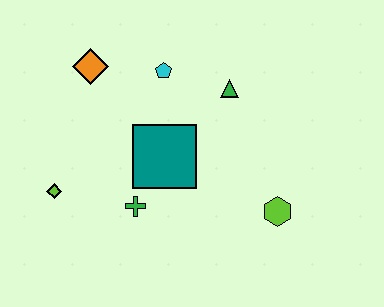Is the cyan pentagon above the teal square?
Yes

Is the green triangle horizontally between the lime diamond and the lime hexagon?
Yes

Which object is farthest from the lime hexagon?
The orange diamond is farthest from the lime hexagon.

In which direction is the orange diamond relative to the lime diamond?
The orange diamond is above the lime diamond.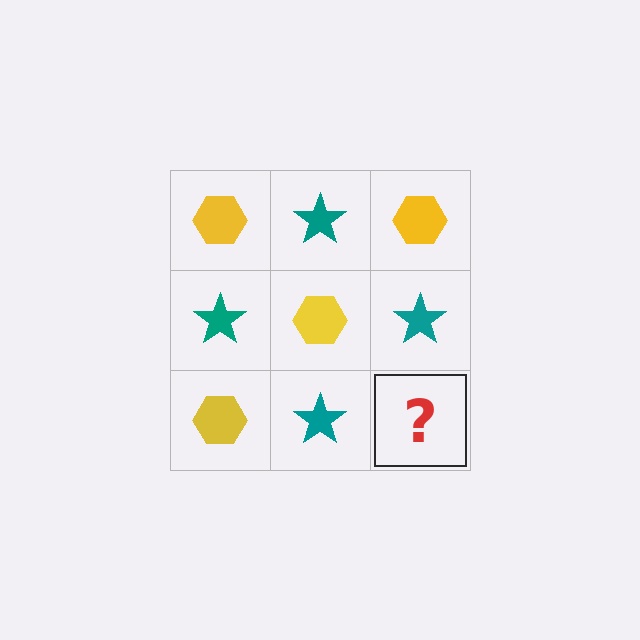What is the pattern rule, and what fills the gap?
The rule is that it alternates yellow hexagon and teal star in a checkerboard pattern. The gap should be filled with a yellow hexagon.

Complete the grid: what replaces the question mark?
The question mark should be replaced with a yellow hexagon.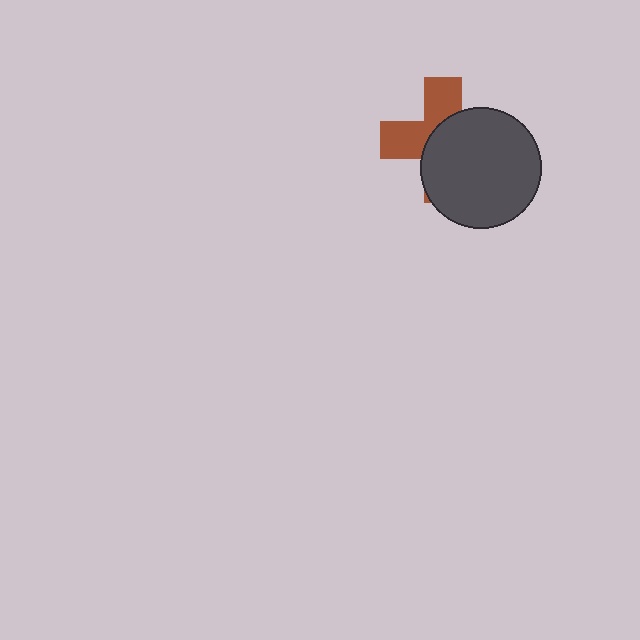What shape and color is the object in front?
The object in front is a dark gray circle.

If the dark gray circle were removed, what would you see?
You would see the complete brown cross.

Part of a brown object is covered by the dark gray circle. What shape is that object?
It is a cross.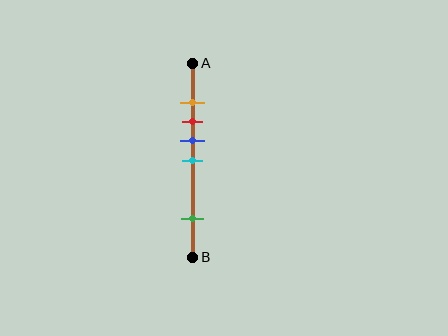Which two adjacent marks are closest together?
The orange and red marks are the closest adjacent pair.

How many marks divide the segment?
There are 5 marks dividing the segment.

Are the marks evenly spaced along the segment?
No, the marks are not evenly spaced.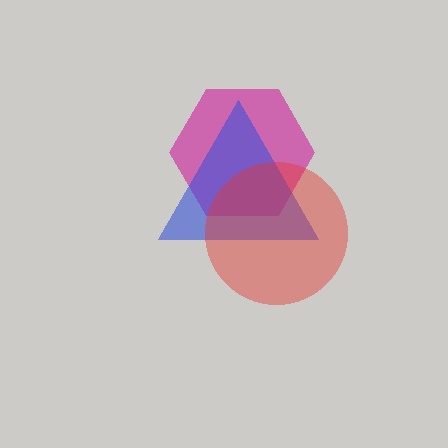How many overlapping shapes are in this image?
There are 3 overlapping shapes in the image.